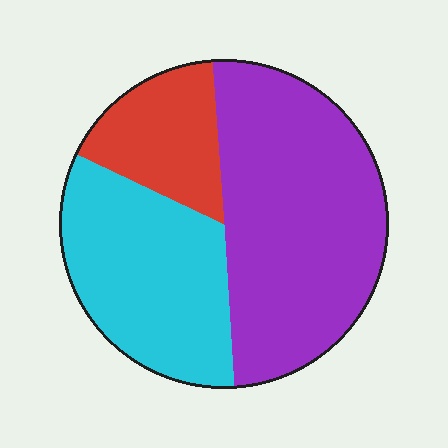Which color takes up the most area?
Purple, at roughly 50%.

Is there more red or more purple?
Purple.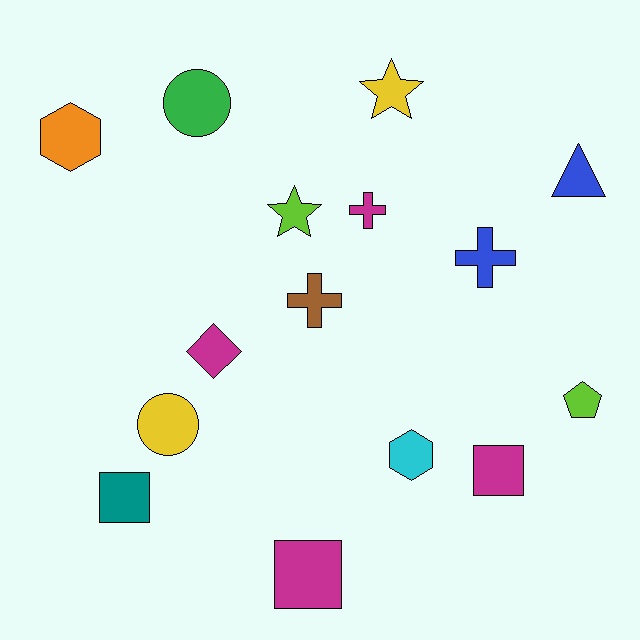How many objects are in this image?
There are 15 objects.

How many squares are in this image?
There are 3 squares.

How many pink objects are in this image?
There are no pink objects.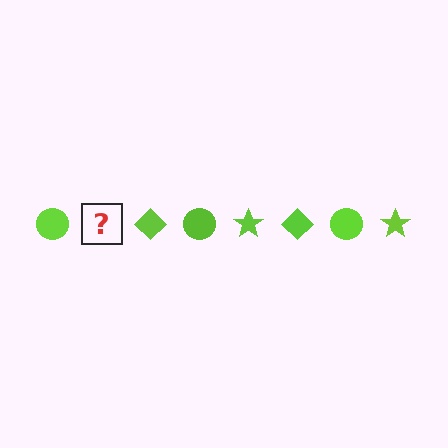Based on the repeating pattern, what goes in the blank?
The blank should be a lime star.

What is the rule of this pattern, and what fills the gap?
The rule is that the pattern cycles through circle, star, diamond shapes in lime. The gap should be filled with a lime star.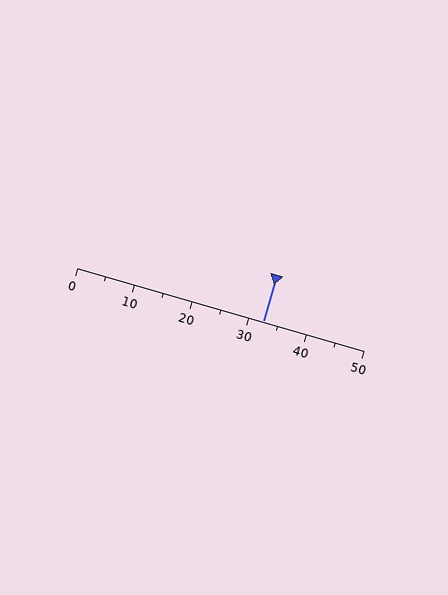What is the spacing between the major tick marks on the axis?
The major ticks are spaced 10 apart.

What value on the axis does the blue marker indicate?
The marker indicates approximately 32.5.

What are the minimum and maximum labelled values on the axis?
The axis runs from 0 to 50.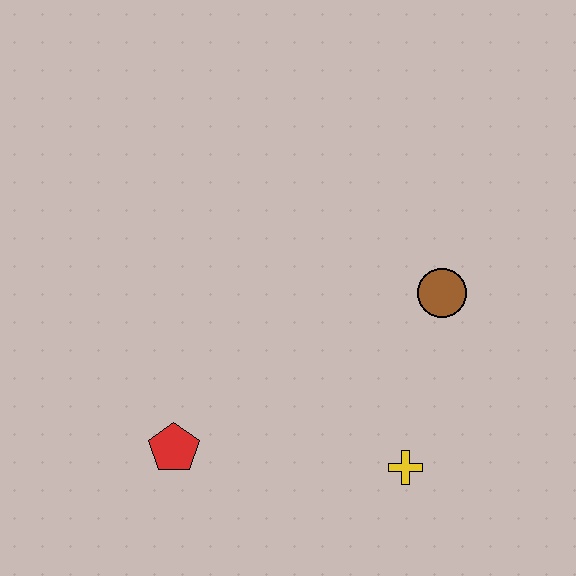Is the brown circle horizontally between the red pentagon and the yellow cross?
No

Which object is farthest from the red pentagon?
The brown circle is farthest from the red pentagon.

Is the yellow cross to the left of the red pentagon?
No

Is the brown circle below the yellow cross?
No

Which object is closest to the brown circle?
The yellow cross is closest to the brown circle.